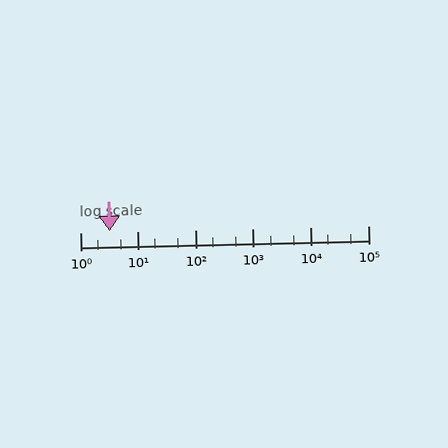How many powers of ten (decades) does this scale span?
The scale spans 5 decades, from 1 to 100000.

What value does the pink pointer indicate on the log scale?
The pointer indicates approximately 3.3.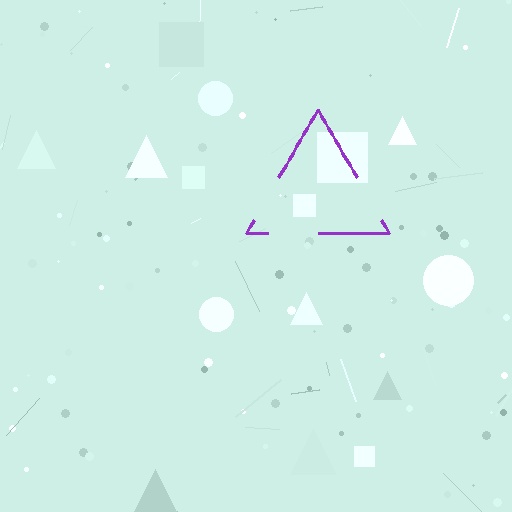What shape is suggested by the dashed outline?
The dashed outline suggests a triangle.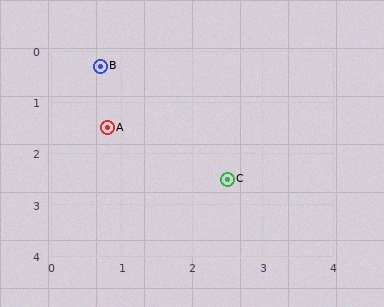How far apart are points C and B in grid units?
Points C and B are about 2.8 grid units apart.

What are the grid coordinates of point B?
Point B is at approximately (0.7, 0.3).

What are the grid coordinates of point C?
Point C is at approximately (2.5, 2.5).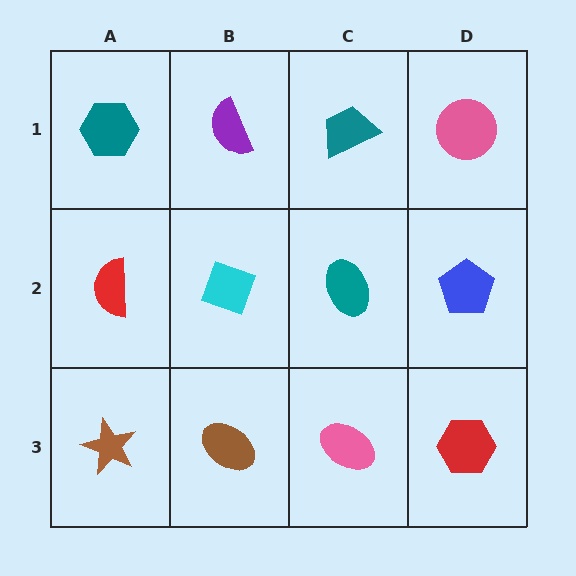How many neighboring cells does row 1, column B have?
3.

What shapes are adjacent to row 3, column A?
A red semicircle (row 2, column A), a brown ellipse (row 3, column B).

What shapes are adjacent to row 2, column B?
A purple semicircle (row 1, column B), a brown ellipse (row 3, column B), a red semicircle (row 2, column A), a teal ellipse (row 2, column C).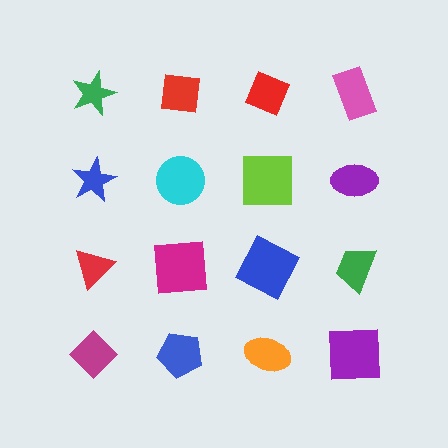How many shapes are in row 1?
4 shapes.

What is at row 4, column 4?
A purple square.